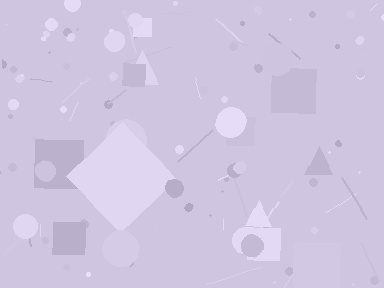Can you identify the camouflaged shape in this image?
The camouflaged shape is a diamond.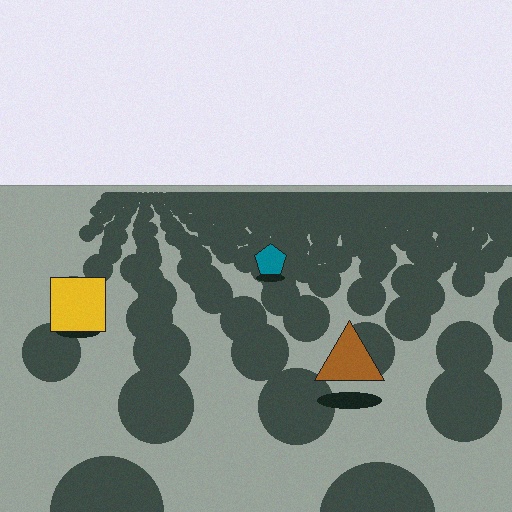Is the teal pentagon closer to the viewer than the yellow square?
No. The yellow square is closer — you can tell from the texture gradient: the ground texture is coarser near it.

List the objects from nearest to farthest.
From nearest to farthest: the brown triangle, the yellow square, the teal pentagon.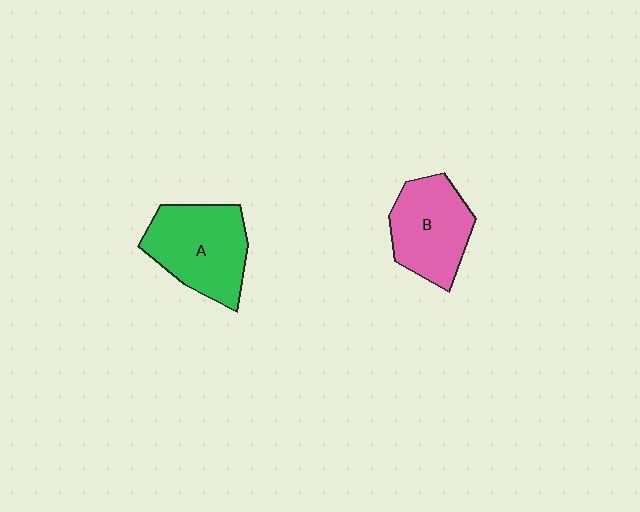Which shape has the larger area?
Shape A (green).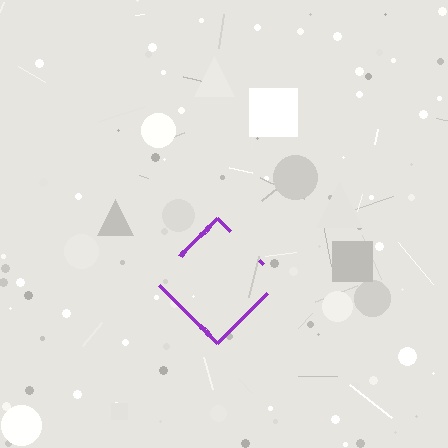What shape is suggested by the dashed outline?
The dashed outline suggests a diamond.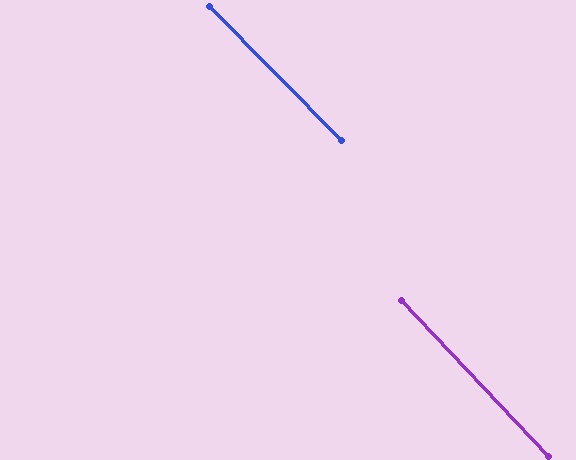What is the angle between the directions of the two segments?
Approximately 1 degree.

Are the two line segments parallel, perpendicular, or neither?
Parallel — their directions differ by only 1.1°.